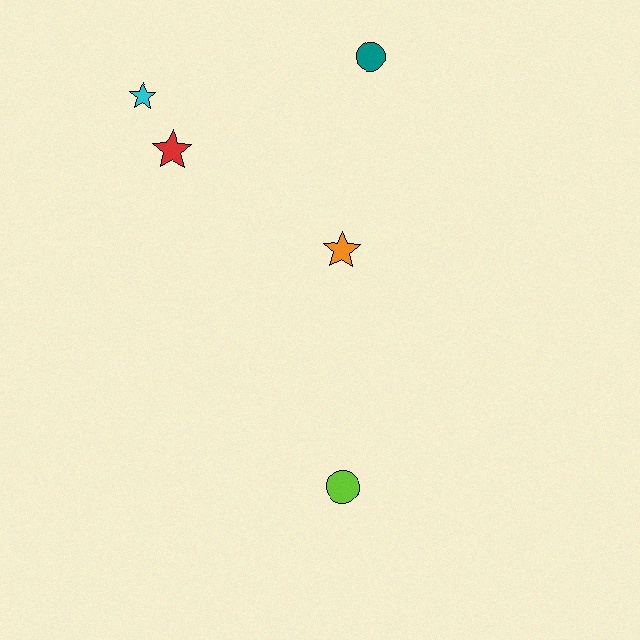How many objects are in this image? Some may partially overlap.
There are 5 objects.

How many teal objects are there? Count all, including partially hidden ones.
There is 1 teal object.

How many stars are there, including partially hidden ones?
There are 3 stars.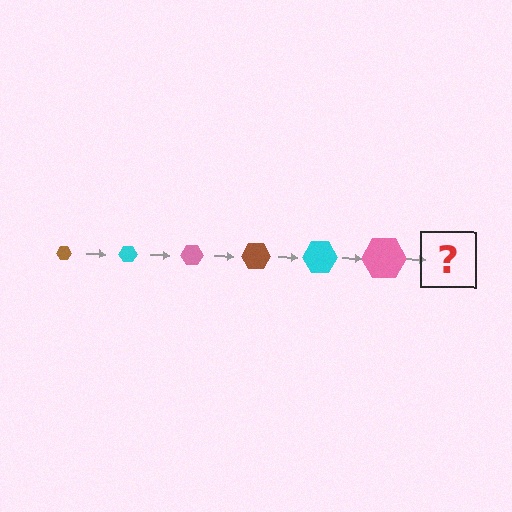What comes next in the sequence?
The next element should be a brown hexagon, larger than the previous one.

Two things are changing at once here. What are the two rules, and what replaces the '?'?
The two rules are that the hexagon grows larger each step and the color cycles through brown, cyan, and pink. The '?' should be a brown hexagon, larger than the previous one.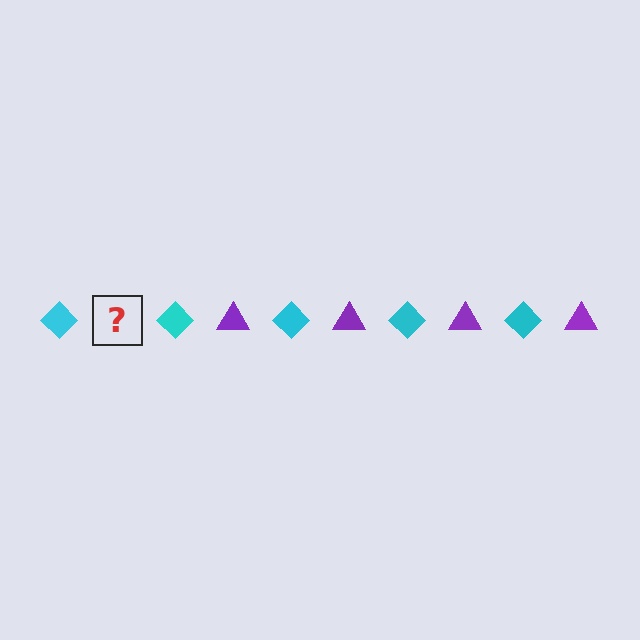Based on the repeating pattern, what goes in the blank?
The blank should be a purple triangle.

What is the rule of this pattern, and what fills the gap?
The rule is that the pattern alternates between cyan diamond and purple triangle. The gap should be filled with a purple triangle.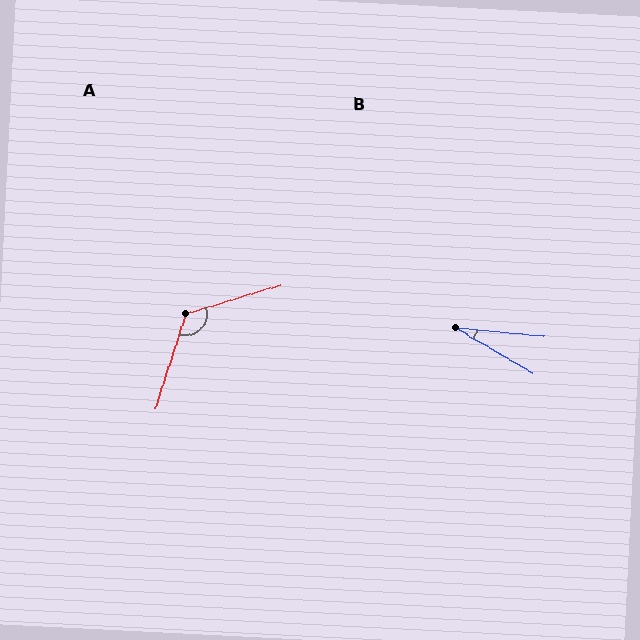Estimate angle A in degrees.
Approximately 125 degrees.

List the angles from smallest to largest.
B (25°), A (125°).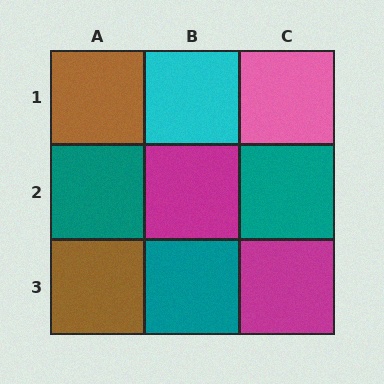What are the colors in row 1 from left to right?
Brown, cyan, pink.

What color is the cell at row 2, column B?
Magenta.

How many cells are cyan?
1 cell is cyan.